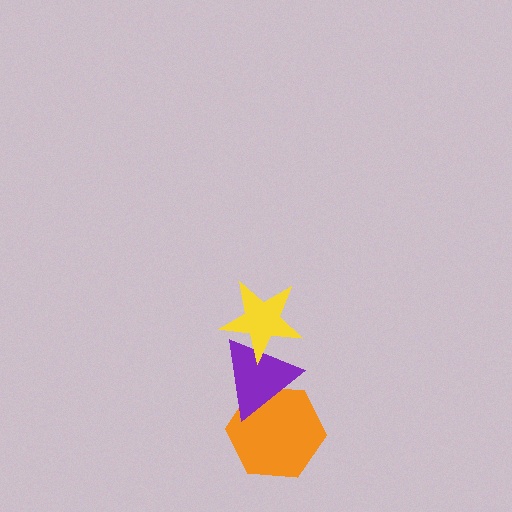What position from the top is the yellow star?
The yellow star is 1st from the top.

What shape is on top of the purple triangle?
The yellow star is on top of the purple triangle.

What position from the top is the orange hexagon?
The orange hexagon is 3rd from the top.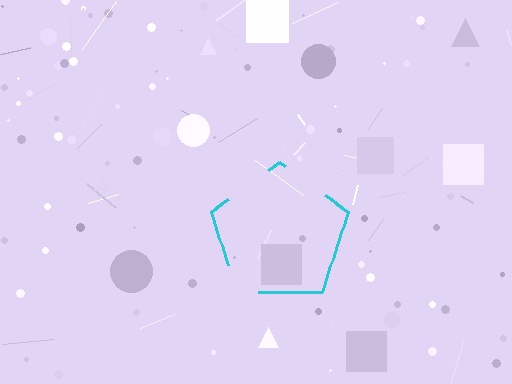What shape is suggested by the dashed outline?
The dashed outline suggests a pentagon.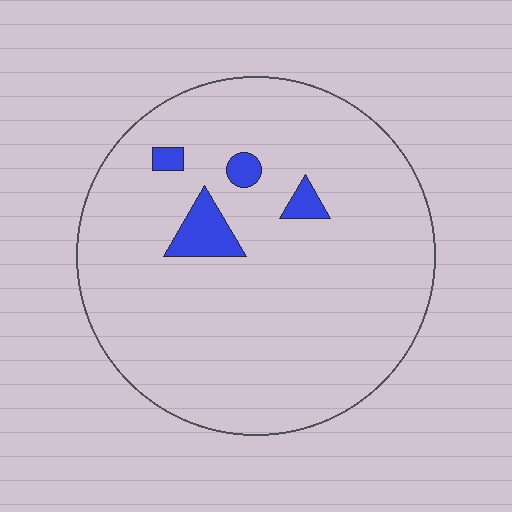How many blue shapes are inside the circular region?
4.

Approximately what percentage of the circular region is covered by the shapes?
Approximately 5%.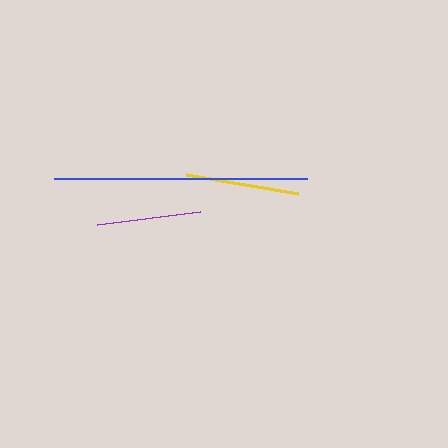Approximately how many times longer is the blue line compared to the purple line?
The blue line is approximately 2.5 times the length of the purple line.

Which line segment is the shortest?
The purple line is the shortest at approximately 103 pixels.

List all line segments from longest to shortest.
From longest to shortest: blue, yellow, purple.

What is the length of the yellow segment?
The yellow segment is approximately 113 pixels long.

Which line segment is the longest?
The blue line is the longest at approximately 253 pixels.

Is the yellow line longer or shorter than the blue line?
The blue line is longer than the yellow line.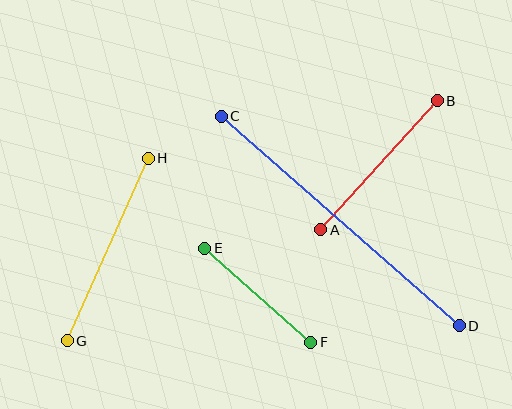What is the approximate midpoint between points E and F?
The midpoint is at approximately (258, 295) pixels.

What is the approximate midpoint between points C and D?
The midpoint is at approximately (340, 221) pixels.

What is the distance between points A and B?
The distance is approximately 174 pixels.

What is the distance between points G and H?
The distance is approximately 200 pixels.